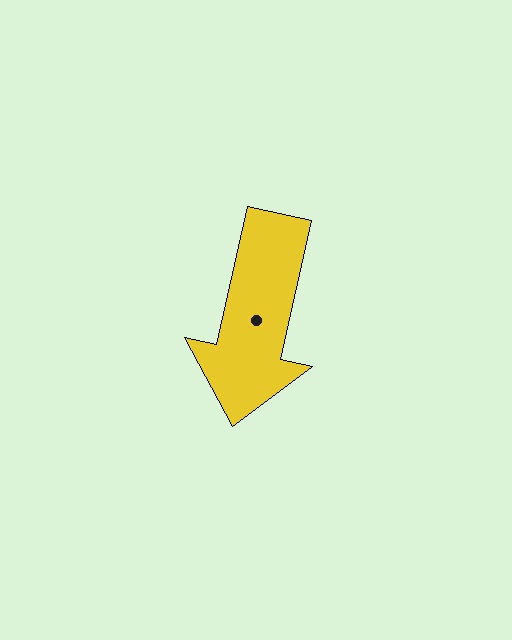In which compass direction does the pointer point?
South.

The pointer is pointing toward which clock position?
Roughly 6 o'clock.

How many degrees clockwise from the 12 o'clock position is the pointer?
Approximately 192 degrees.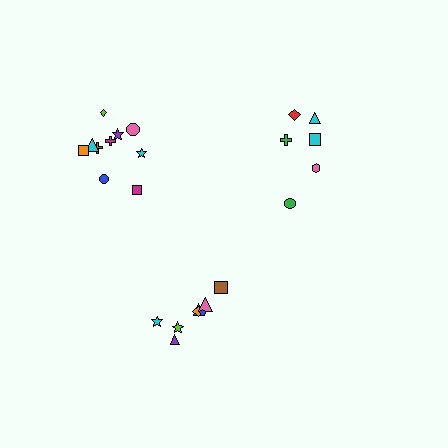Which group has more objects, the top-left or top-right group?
The top-left group.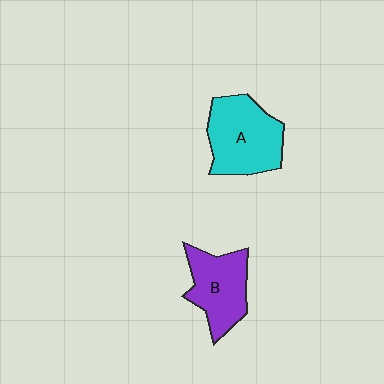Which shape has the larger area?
Shape A (cyan).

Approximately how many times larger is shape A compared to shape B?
Approximately 1.2 times.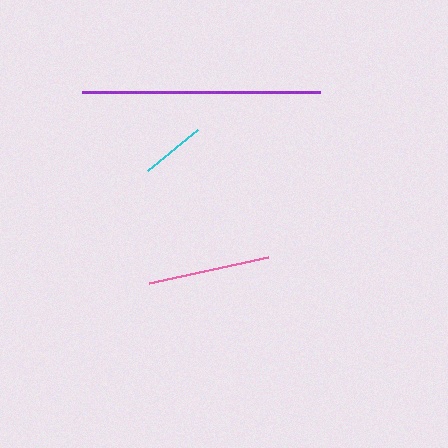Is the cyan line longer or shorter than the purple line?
The purple line is longer than the cyan line.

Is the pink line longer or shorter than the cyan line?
The pink line is longer than the cyan line.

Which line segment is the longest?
The purple line is the longest at approximately 238 pixels.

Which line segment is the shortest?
The cyan line is the shortest at approximately 64 pixels.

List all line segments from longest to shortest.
From longest to shortest: purple, pink, cyan.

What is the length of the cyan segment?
The cyan segment is approximately 64 pixels long.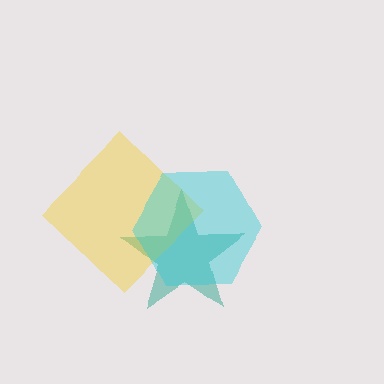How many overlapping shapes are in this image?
There are 3 overlapping shapes in the image.